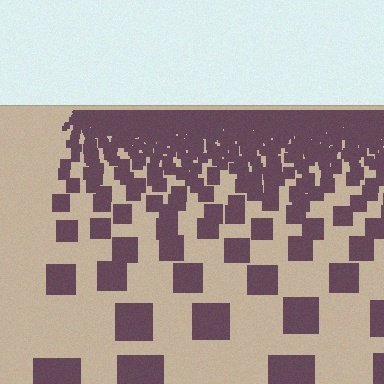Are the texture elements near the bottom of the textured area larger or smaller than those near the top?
Larger. Near the bottom, elements are closer to the viewer and appear at a bigger on-screen size.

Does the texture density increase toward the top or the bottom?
Density increases toward the top.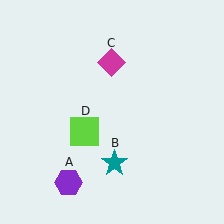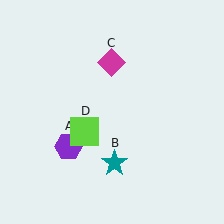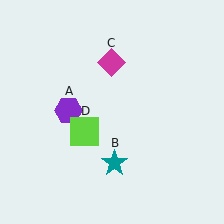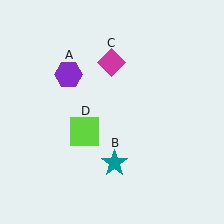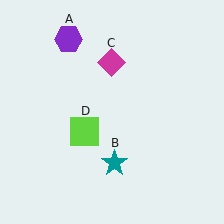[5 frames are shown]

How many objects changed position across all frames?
1 object changed position: purple hexagon (object A).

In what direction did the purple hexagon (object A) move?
The purple hexagon (object A) moved up.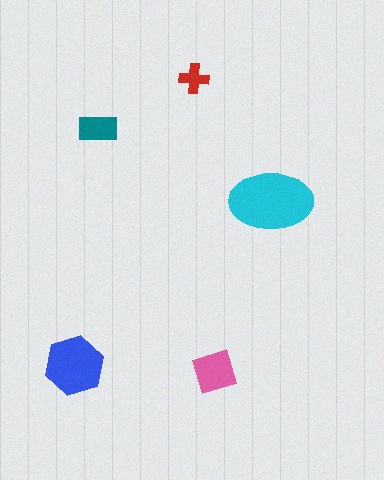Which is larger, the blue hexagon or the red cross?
The blue hexagon.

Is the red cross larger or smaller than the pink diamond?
Smaller.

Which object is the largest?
The cyan ellipse.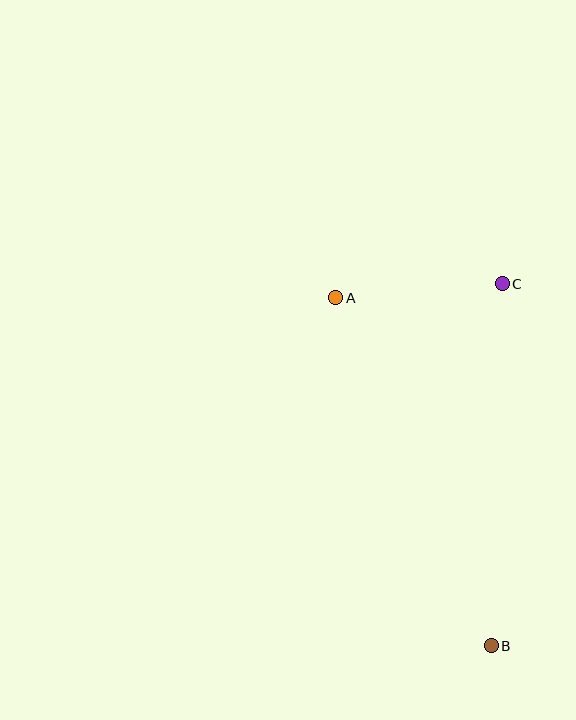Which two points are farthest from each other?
Points A and B are farthest from each other.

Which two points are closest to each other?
Points A and C are closest to each other.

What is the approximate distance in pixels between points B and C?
The distance between B and C is approximately 362 pixels.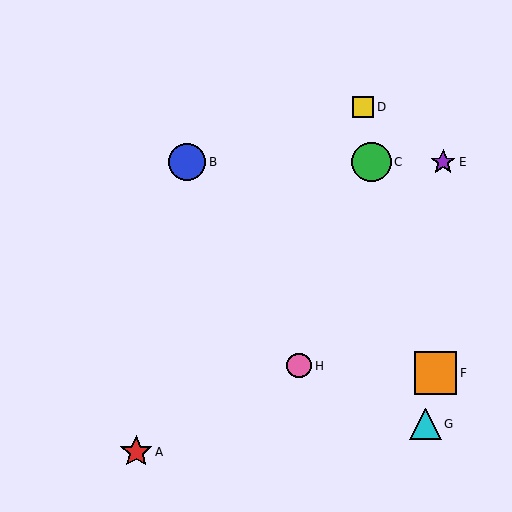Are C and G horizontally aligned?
No, C is at y≈162 and G is at y≈424.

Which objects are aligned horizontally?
Objects B, C, E are aligned horizontally.